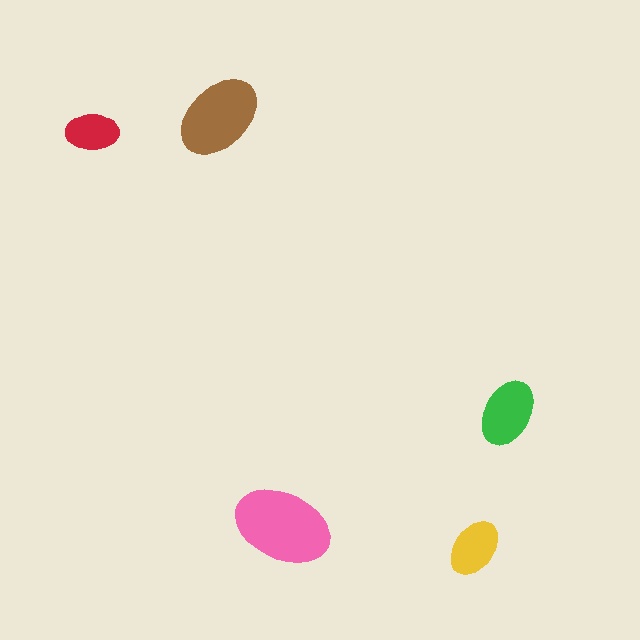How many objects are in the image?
There are 5 objects in the image.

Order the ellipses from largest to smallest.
the pink one, the brown one, the green one, the yellow one, the red one.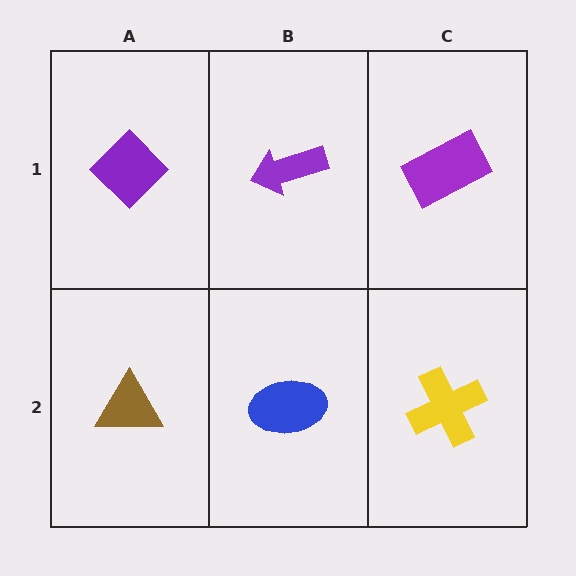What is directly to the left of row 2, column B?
A brown triangle.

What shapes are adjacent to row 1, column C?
A yellow cross (row 2, column C), a purple arrow (row 1, column B).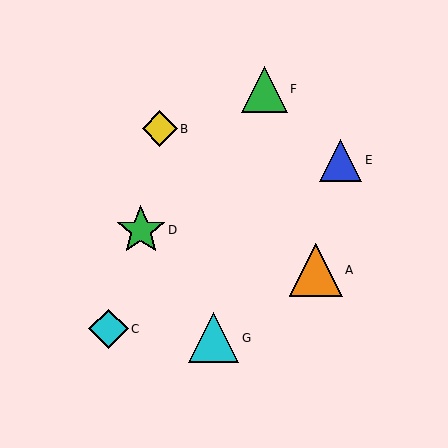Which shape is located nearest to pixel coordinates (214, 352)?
The cyan triangle (labeled G) at (214, 338) is nearest to that location.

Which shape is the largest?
The orange triangle (labeled A) is the largest.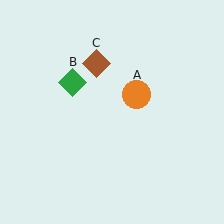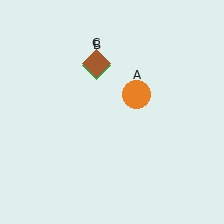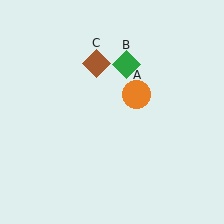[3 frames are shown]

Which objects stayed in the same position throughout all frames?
Orange circle (object A) and brown diamond (object C) remained stationary.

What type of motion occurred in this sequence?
The green diamond (object B) rotated clockwise around the center of the scene.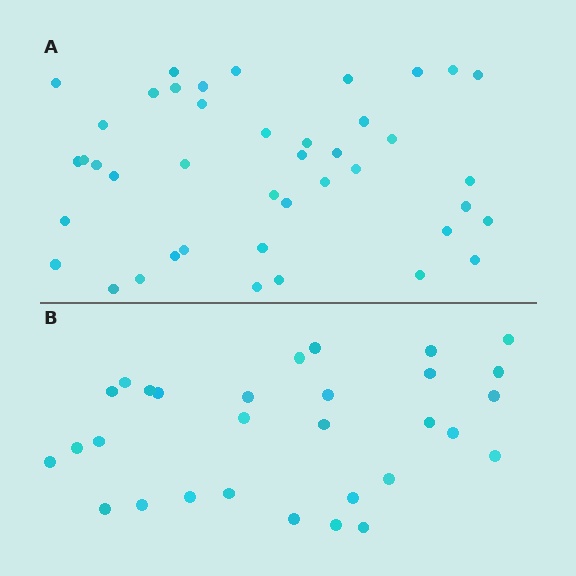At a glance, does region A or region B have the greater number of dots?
Region A (the top region) has more dots.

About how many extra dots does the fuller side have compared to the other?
Region A has roughly 12 or so more dots than region B.